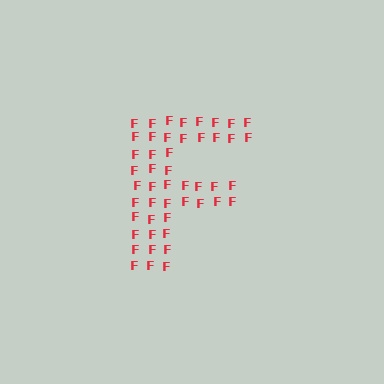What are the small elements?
The small elements are letter F's.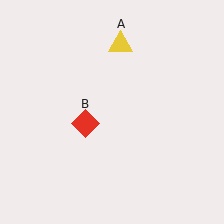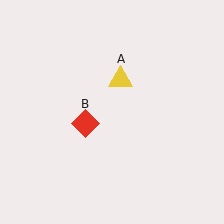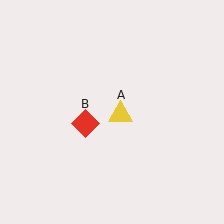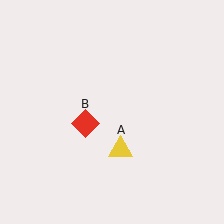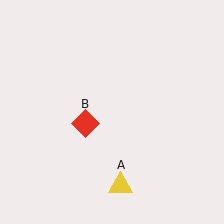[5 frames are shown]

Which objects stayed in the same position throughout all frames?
Red diamond (object B) remained stationary.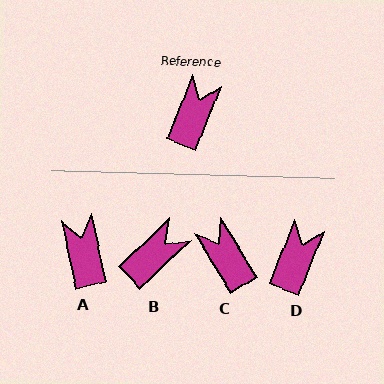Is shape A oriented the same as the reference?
No, it is off by about 34 degrees.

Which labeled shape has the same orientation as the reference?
D.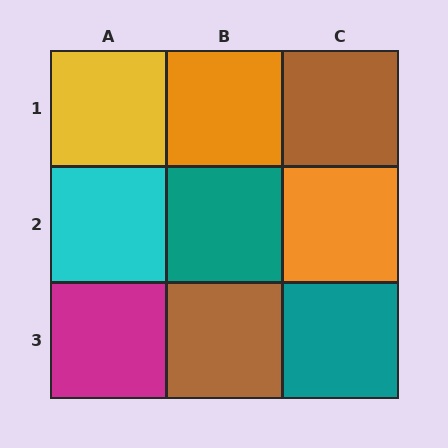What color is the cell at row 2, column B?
Teal.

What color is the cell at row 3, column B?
Brown.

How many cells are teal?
2 cells are teal.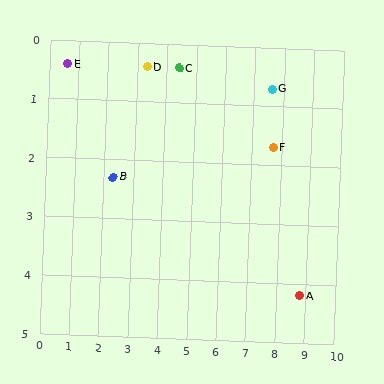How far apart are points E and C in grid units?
Points E and C are about 3.8 grid units apart.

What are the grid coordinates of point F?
Point F is at approximately (7.7, 1.7).